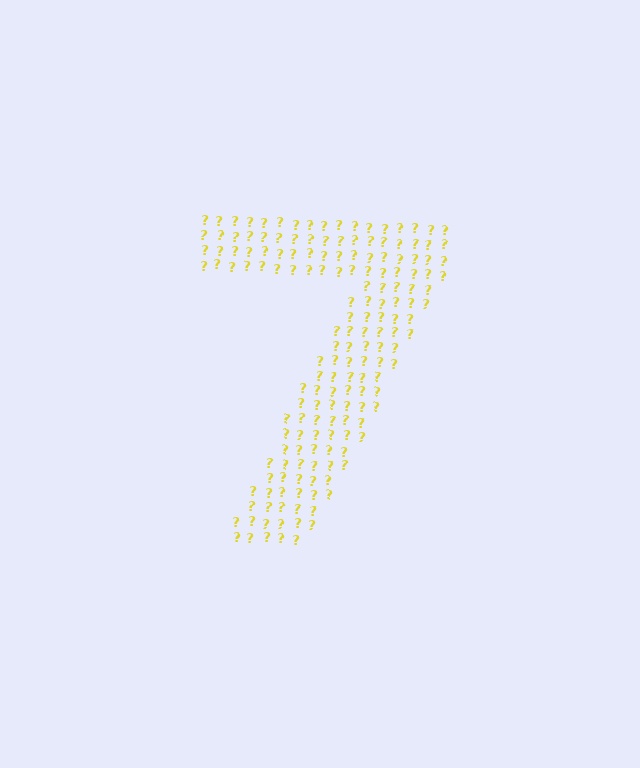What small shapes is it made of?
It is made of small question marks.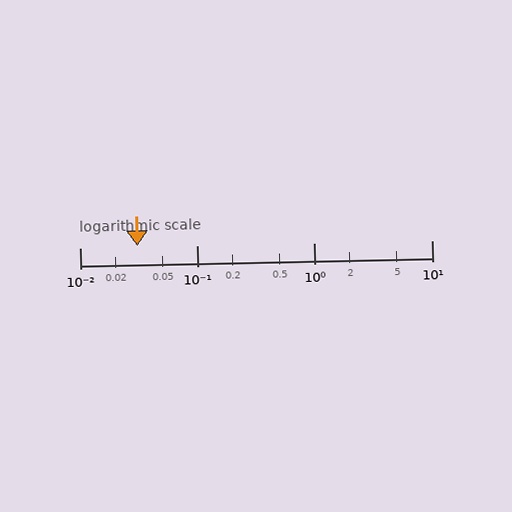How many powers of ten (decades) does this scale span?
The scale spans 3 decades, from 0.01 to 10.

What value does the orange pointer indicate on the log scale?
The pointer indicates approximately 0.031.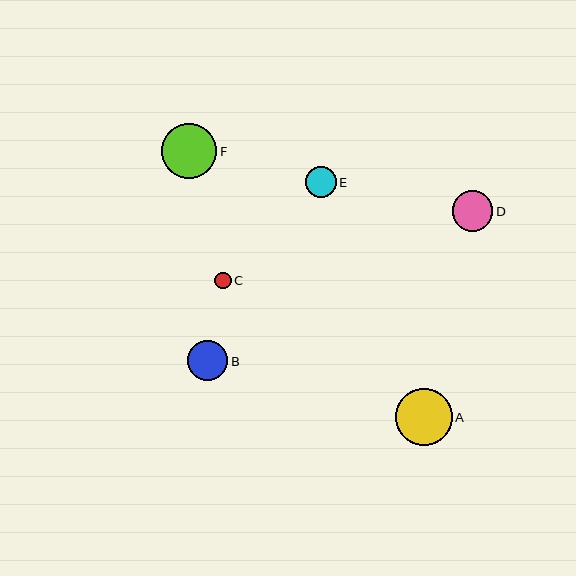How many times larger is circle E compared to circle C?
Circle E is approximately 1.9 times the size of circle C.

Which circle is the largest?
Circle A is the largest with a size of approximately 57 pixels.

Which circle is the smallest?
Circle C is the smallest with a size of approximately 17 pixels.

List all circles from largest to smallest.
From largest to smallest: A, F, D, B, E, C.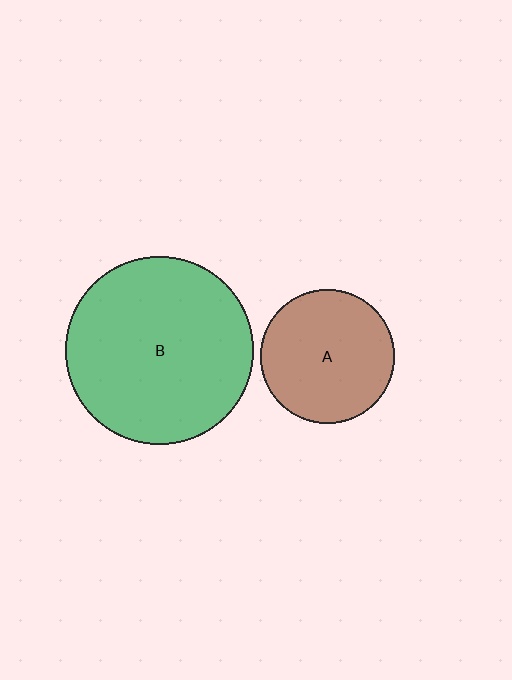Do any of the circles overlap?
No, none of the circles overlap.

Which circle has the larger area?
Circle B (green).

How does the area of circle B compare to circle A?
Approximately 2.0 times.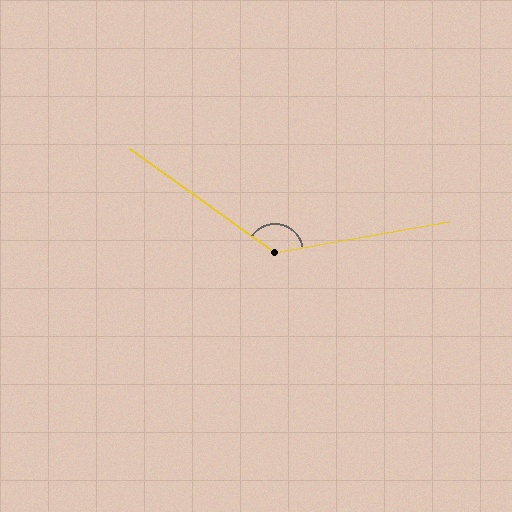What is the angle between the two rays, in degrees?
Approximately 135 degrees.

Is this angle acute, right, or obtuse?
It is obtuse.